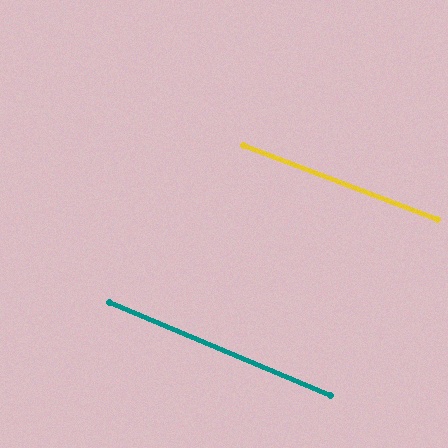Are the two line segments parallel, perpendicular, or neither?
Parallel — their directions differ by only 1.8°.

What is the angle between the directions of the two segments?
Approximately 2 degrees.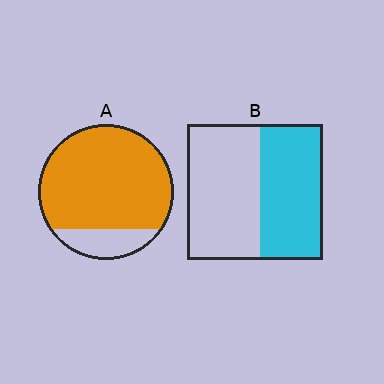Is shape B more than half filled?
Roughly half.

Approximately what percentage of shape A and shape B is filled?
A is approximately 85% and B is approximately 45%.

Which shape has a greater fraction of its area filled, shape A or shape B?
Shape A.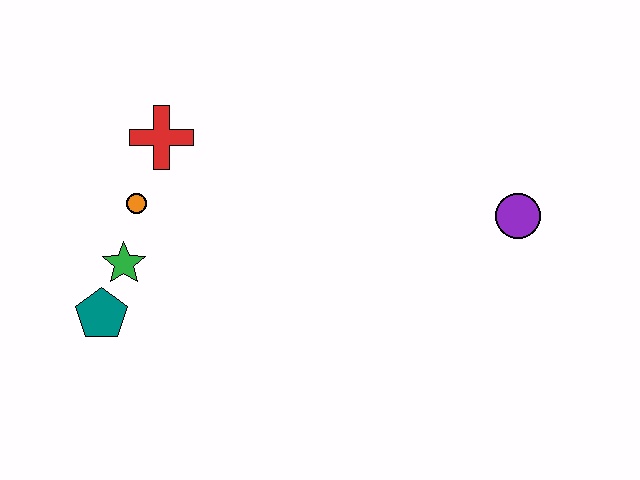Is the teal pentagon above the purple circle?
No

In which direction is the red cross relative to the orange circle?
The red cross is above the orange circle.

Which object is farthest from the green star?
The purple circle is farthest from the green star.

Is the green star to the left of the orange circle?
Yes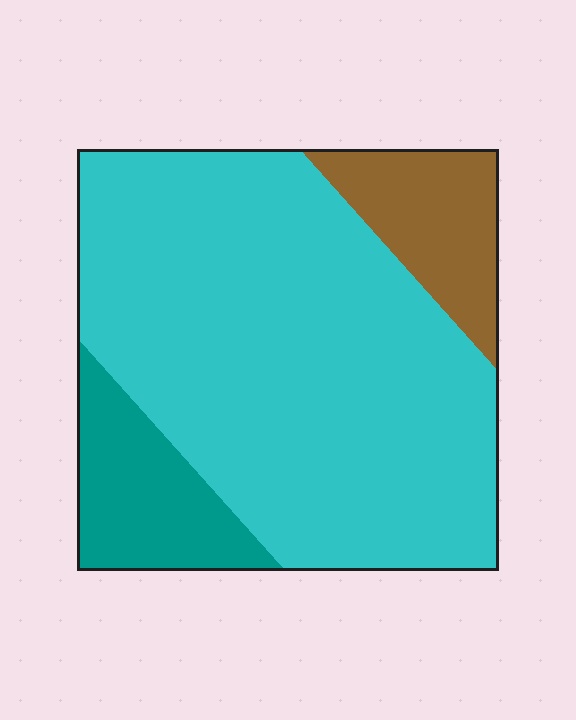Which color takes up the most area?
Cyan, at roughly 75%.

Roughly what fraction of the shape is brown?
Brown covers around 10% of the shape.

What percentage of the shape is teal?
Teal covers 14% of the shape.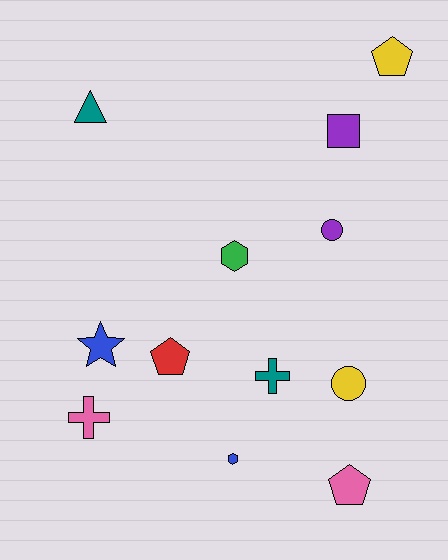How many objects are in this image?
There are 12 objects.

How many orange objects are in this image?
There are no orange objects.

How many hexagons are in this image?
There are 2 hexagons.